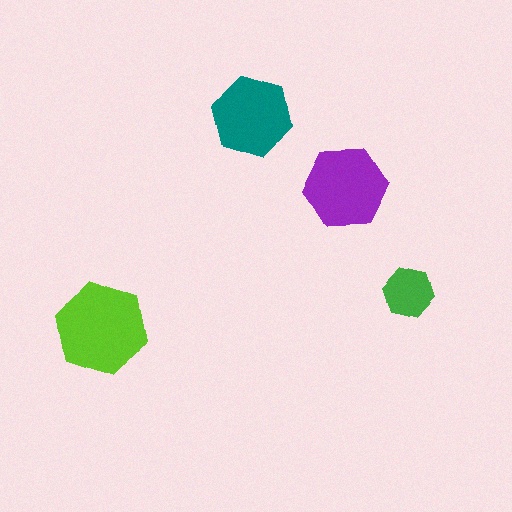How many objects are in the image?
There are 4 objects in the image.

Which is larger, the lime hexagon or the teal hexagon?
The lime one.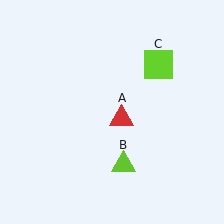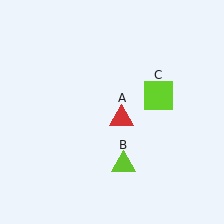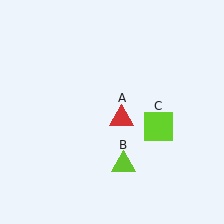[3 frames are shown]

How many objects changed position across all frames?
1 object changed position: lime square (object C).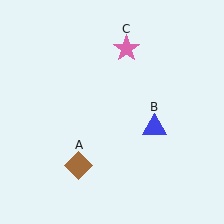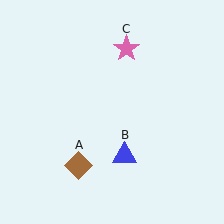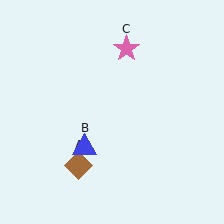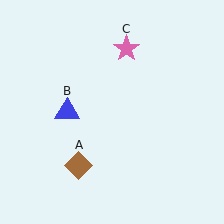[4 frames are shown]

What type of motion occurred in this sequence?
The blue triangle (object B) rotated clockwise around the center of the scene.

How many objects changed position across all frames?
1 object changed position: blue triangle (object B).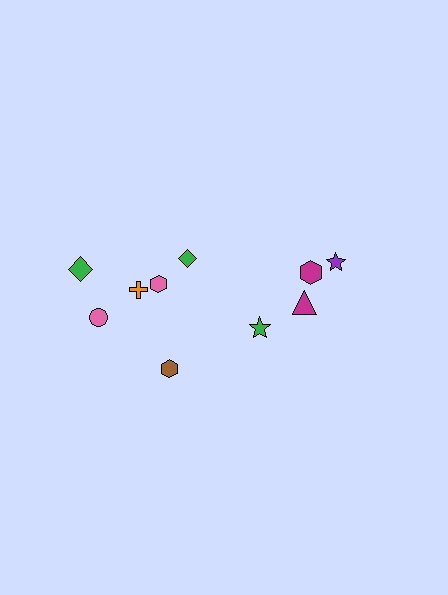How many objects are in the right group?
There are 4 objects.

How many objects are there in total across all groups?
There are 10 objects.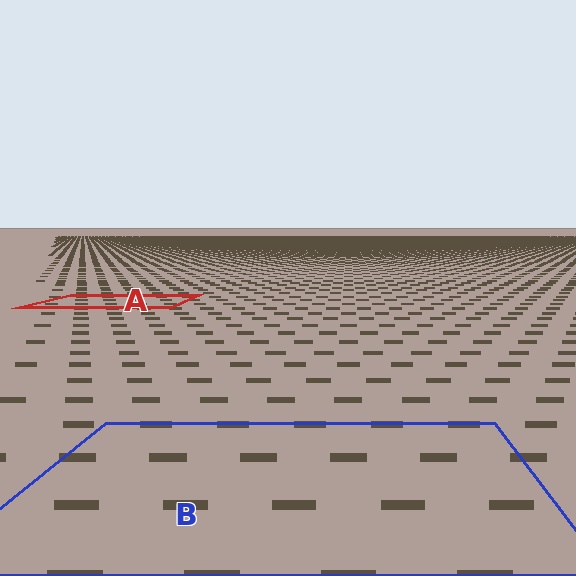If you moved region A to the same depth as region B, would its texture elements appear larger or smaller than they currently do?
They would appear larger. At a closer depth, the same texture elements are projected at a bigger on-screen size.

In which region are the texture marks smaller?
The texture marks are smaller in region A, because it is farther away.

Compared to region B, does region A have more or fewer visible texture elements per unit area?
Region A has more texture elements per unit area — they are packed more densely because it is farther away.